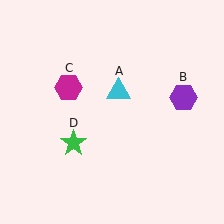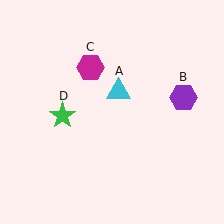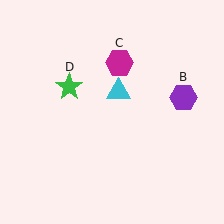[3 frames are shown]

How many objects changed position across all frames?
2 objects changed position: magenta hexagon (object C), green star (object D).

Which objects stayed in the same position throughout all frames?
Cyan triangle (object A) and purple hexagon (object B) remained stationary.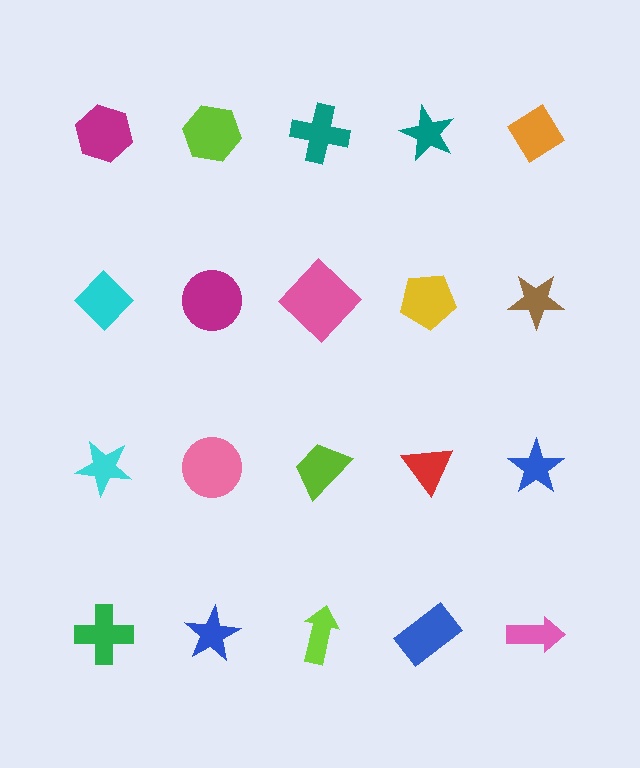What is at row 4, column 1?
A green cross.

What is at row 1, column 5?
An orange diamond.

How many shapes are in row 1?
5 shapes.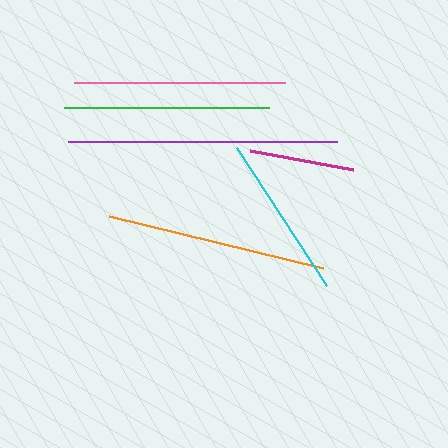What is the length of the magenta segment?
The magenta segment is approximately 105 pixels long.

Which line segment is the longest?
The purple line is the longest at approximately 270 pixels.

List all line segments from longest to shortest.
From longest to shortest: purple, orange, pink, green, cyan, magenta.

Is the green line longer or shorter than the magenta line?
The green line is longer than the magenta line.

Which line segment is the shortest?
The magenta line is the shortest at approximately 105 pixels.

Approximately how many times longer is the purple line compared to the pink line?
The purple line is approximately 1.3 times the length of the pink line.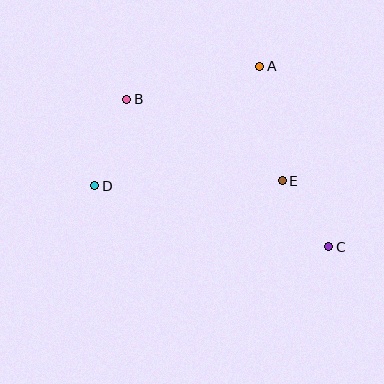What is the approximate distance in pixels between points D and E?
The distance between D and E is approximately 188 pixels.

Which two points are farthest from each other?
Points B and C are farthest from each other.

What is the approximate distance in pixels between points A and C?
The distance between A and C is approximately 193 pixels.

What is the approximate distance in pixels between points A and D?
The distance between A and D is approximately 204 pixels.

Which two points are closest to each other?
Points C and E are closest to each other.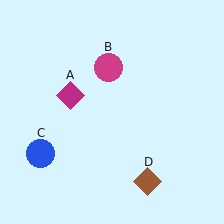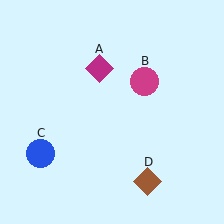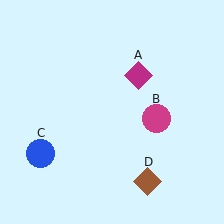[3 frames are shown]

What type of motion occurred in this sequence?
The magenta diamond (object A), magenta circle (object B) rotated clockwise around the center of the scene.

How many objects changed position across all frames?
2 objects changed position: magenta diamond (object A), magenta circle (object B).